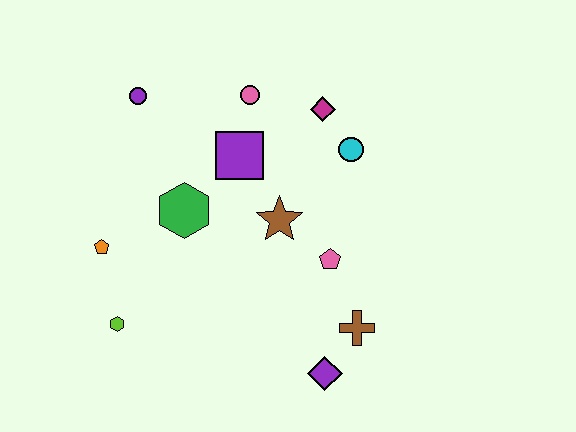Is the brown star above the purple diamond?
Yes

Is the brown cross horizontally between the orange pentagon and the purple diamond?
No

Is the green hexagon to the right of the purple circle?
Yes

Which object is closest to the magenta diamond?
The cyan circle is closest to the magenta diamond.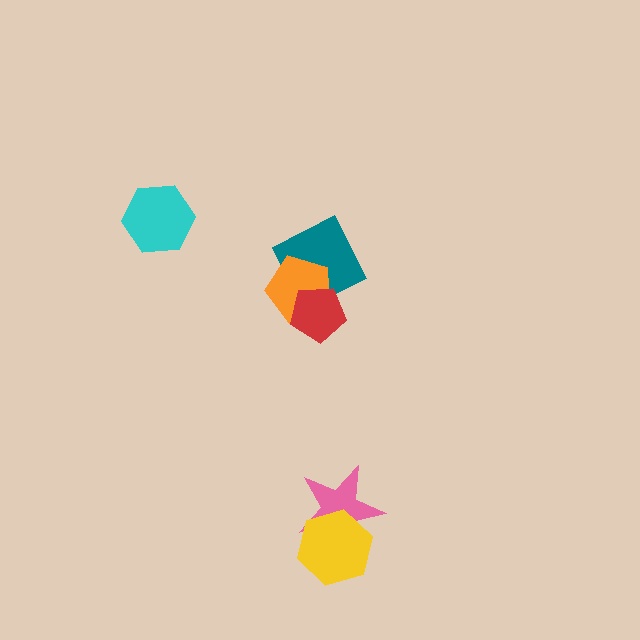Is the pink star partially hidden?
Yes, it is partially covered by another shape.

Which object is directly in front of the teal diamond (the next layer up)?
The orange pentagon is directly in front of the teal diamond.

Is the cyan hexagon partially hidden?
No, no other shape covers it.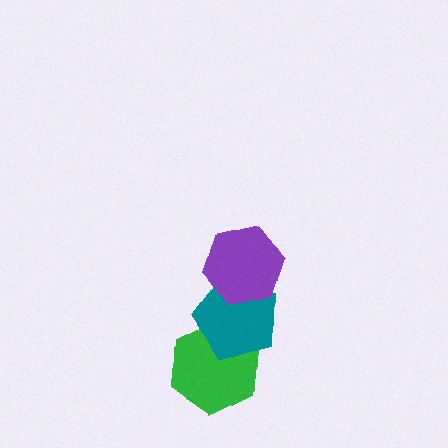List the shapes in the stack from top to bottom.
From top to bottom: the purple hexagon, the teal pentagon, the green hexagon.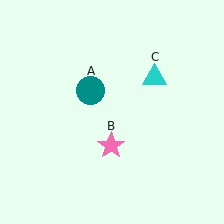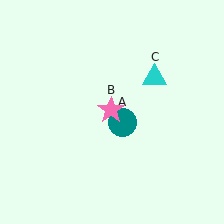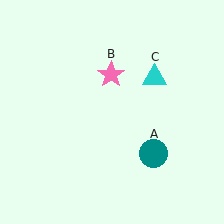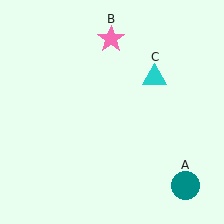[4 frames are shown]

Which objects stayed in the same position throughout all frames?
Cyan triangle (object C) remained stationary.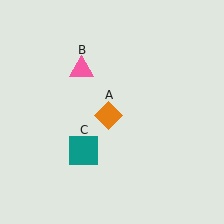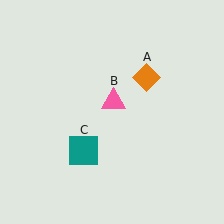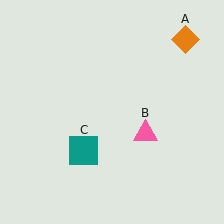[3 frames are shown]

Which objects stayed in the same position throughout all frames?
Teal square (object C) remained stationary.